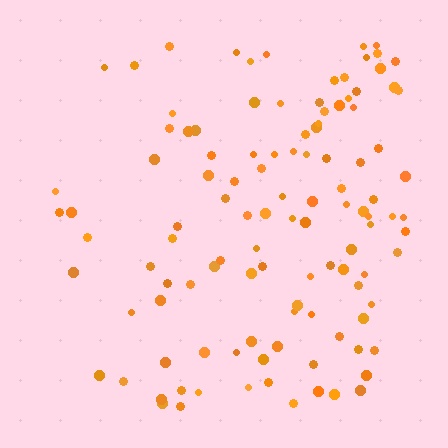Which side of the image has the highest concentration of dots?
The right.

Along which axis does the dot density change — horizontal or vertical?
Horizontal.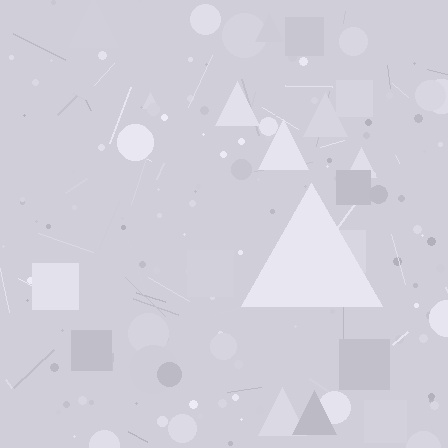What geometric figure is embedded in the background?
A triangle is embedded in the background.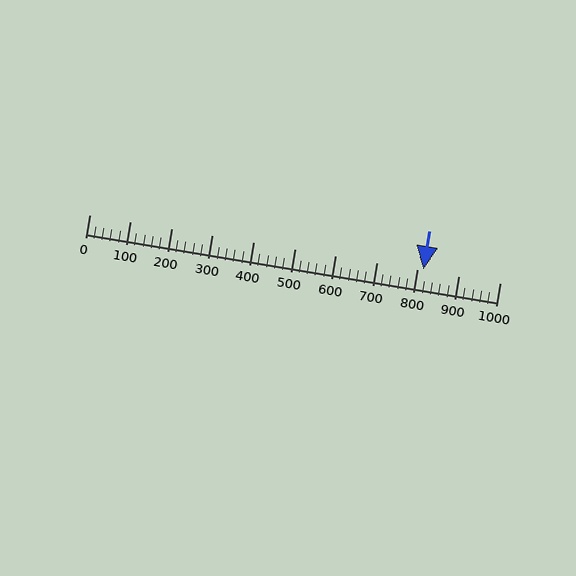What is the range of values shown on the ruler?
The ruler shows values from 0 to 1000.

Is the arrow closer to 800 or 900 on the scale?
The arrow is closer to 800.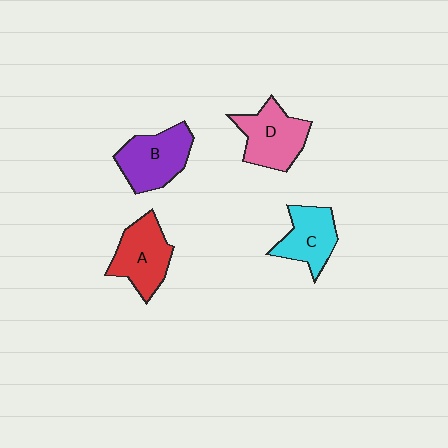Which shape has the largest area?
Shape B (purple).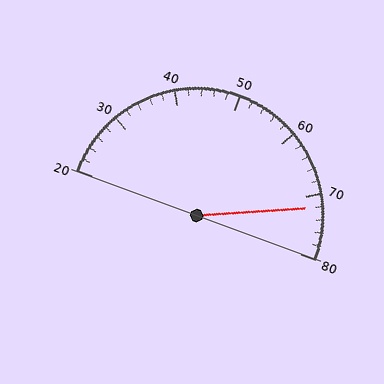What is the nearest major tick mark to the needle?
The nearest major tick mark is 70.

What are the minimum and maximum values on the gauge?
The gauge ranges from 20 to 80.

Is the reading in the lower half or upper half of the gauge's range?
The reading is in the upper half of the range (20 to 80).